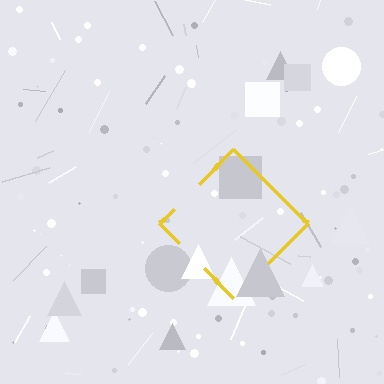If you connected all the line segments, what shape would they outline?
They would outline a diamond.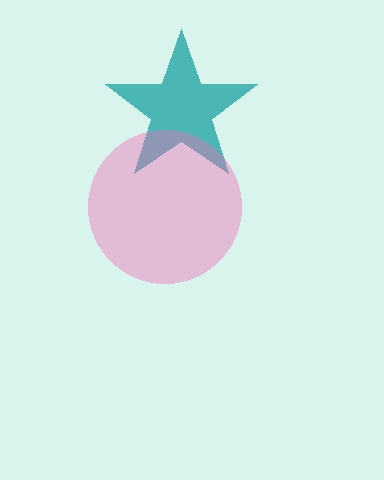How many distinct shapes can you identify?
There are 2 distinct shapes: a teal star, a pink circle.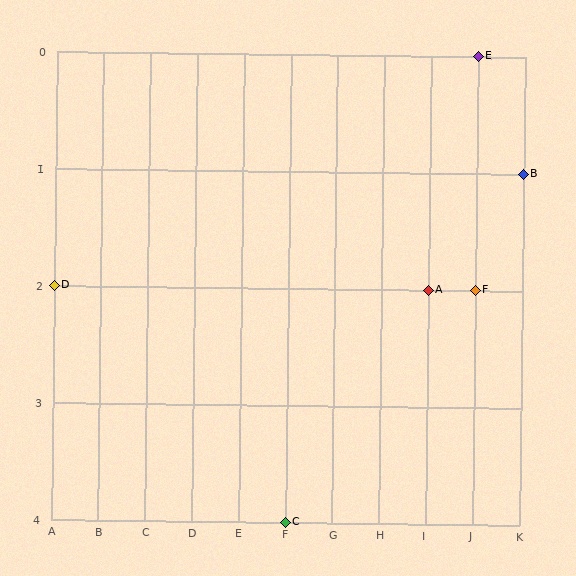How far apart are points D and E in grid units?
Points D and E are 9 columns and 2 rows apart (about 9.2 grid units diagonally).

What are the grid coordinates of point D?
Point D is at grid coordinates (A, 2).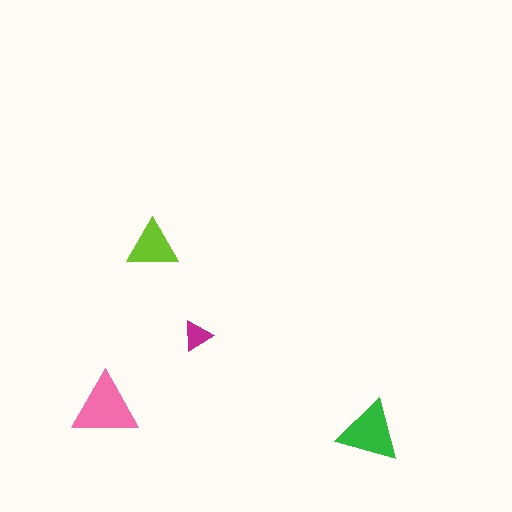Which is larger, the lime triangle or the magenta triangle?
The lime one.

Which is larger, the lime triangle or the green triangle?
The green one.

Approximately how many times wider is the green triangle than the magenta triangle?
About 2 times wider.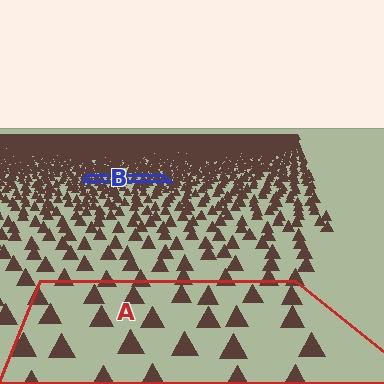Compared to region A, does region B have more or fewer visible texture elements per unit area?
Region B has more texture elements per unit area — they are packed more densely because it is farther away.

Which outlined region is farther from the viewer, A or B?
Region B is farther from the viewer — the texture elements inside it appear smaller and more densely packed.